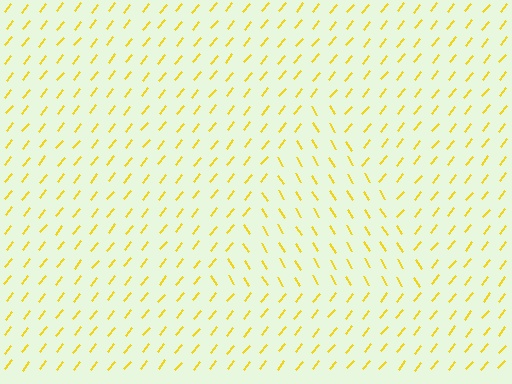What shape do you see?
I see a triangle.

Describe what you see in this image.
The image is filled with small yellow line segments. A triangle region in the image has lines oriented differently from the surrounding lines, creating a visible texture boundary.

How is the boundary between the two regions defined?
The boundary is defined purely by a change in line orientation (approximately 71 degrees difference). All lines are the same color and thickness.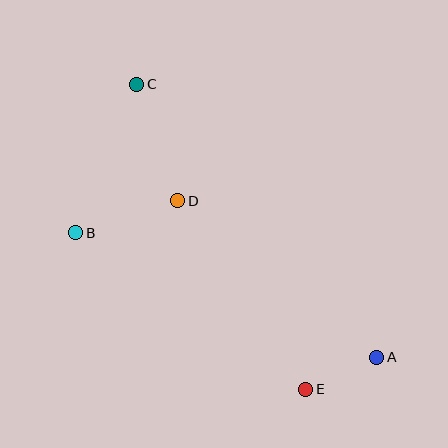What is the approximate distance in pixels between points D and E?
The distance between D and E is approximately 228 pixels.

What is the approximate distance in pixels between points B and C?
The distance between B and C is approximately 161 pixels.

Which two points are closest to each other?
Points A and E are closest to each other.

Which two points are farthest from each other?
Points A and C are farthest from each other.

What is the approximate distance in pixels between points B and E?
The distance between B and E is approximately 278 pixels.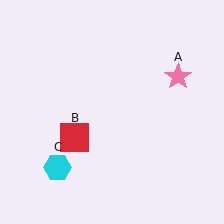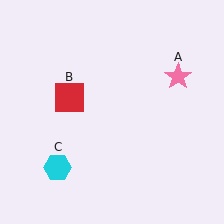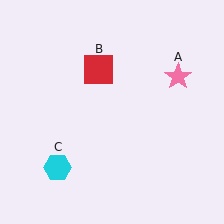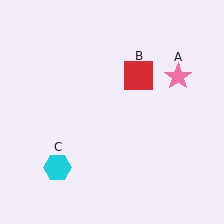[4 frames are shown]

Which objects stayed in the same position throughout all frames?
Pink star (object A) and cyan hexagon (object C) remained stationary.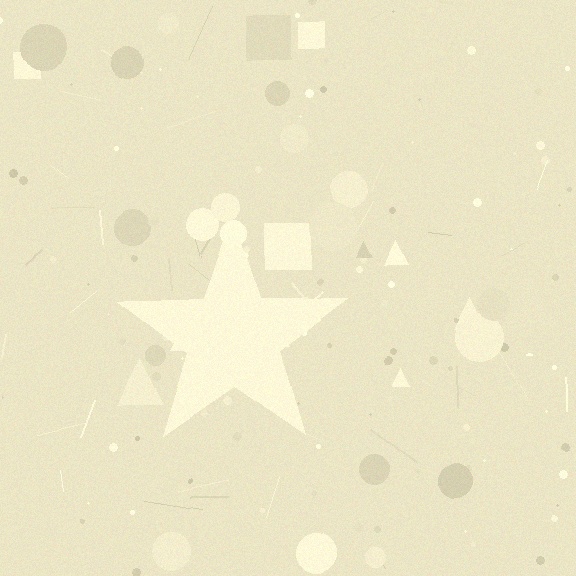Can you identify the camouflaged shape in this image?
The camouflaged shape is a star.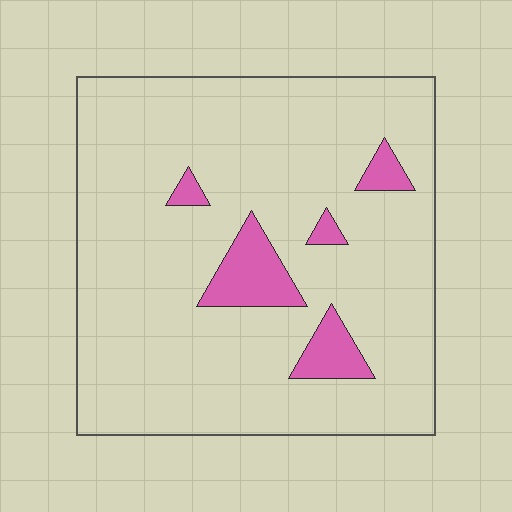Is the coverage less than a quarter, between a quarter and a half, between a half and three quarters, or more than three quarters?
Less than a quarter.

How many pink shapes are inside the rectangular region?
5.